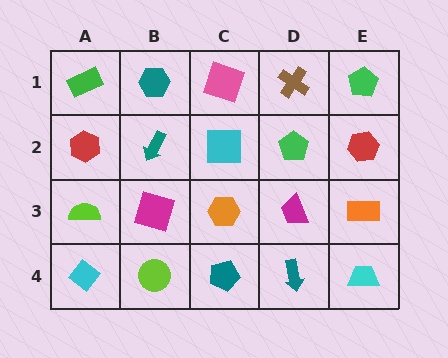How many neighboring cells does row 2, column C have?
4.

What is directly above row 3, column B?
A teal arrow.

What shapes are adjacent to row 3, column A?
A red hexagon (row 2, column A), a cyan diamond (row 4, column A), a magenta square (row 3, column B).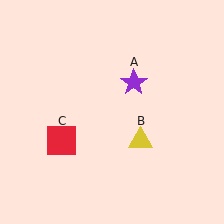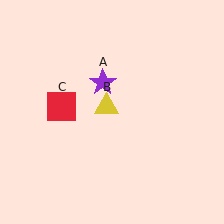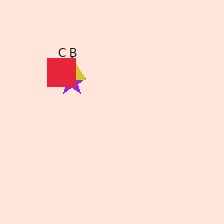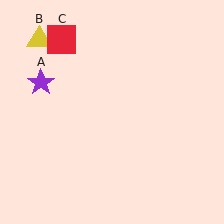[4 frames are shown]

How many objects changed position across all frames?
3 objects changed position: purple star (object A), yellow triangle (object B), red square (object C).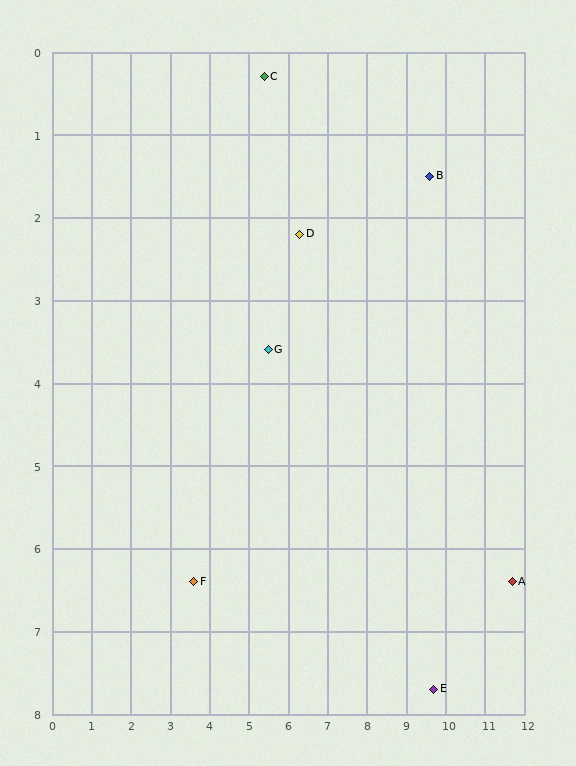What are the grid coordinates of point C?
Point C is at approximately (5.4, 0.3).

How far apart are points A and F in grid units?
Points A and F are about 8.1 grid units apart.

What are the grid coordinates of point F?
Point F is at approximately (3.6, 6.4).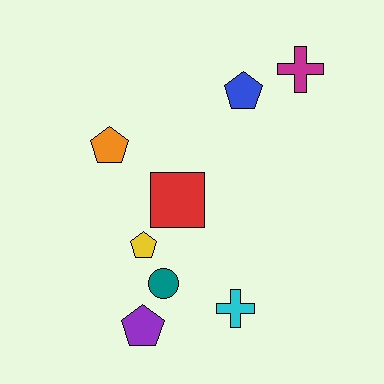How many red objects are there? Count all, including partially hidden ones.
There is 1 red object.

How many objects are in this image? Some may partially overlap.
There are 8 objects.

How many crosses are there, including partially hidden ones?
There are 2 crosses.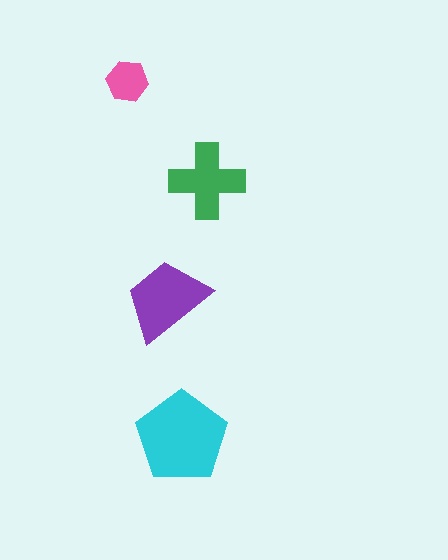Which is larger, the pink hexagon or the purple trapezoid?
The purple trapezoid.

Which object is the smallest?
The pink hexagon.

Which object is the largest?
The cyan pentagon.